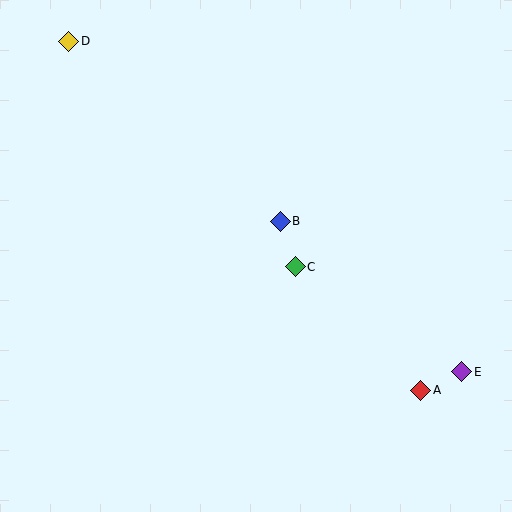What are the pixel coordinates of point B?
Point B is at (280, 221).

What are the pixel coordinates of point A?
Point A is at (421, 390).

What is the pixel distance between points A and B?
The distance between A and B is 220 pixels.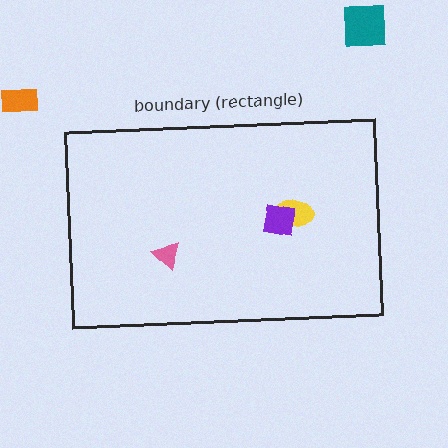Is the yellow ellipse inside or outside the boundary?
Inside.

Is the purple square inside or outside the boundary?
Inside.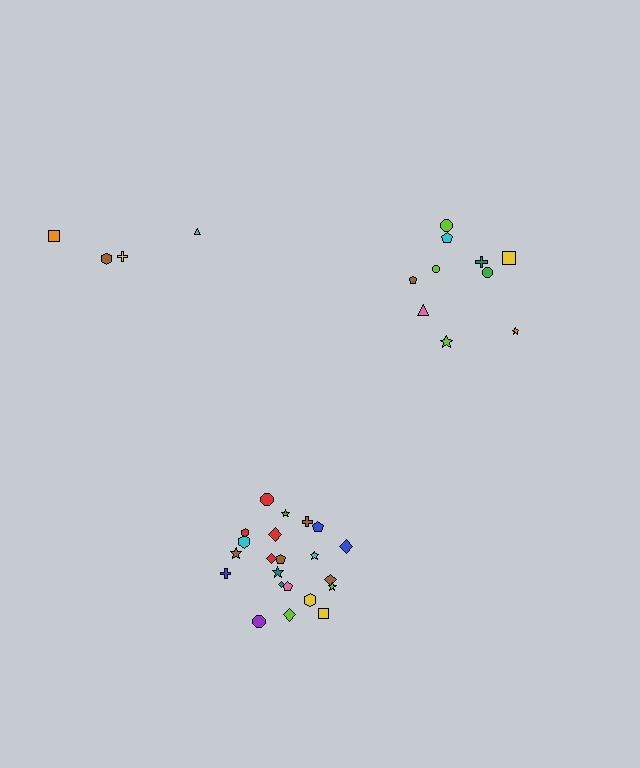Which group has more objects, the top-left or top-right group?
The top-right group.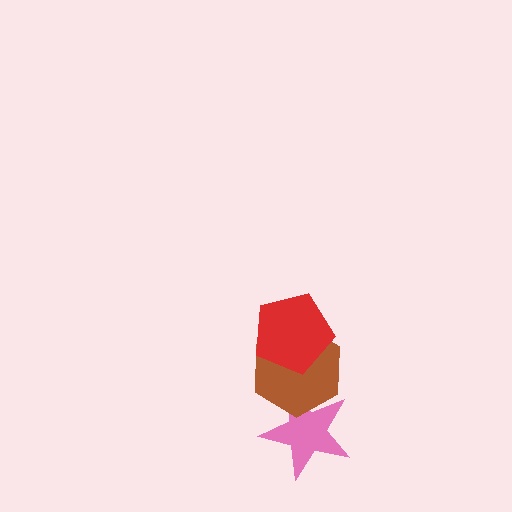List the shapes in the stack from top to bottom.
From top to bottom: the red pentagon, the brown hexagon, the pink star.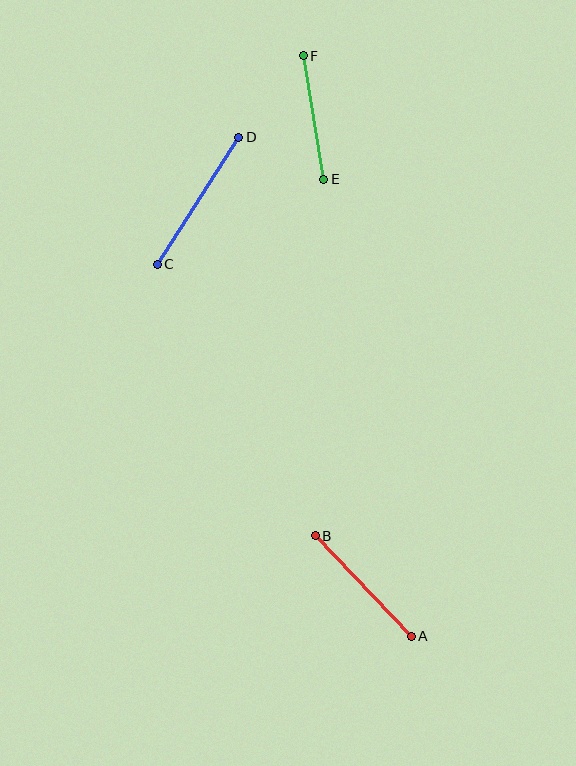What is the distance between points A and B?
The distance is approximately 139 pixels.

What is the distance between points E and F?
The distance is approximately 125 pixels.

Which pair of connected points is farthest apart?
Points C and D are farthest apart.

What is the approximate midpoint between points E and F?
The midpoint is at approximately (314, 118) pixels.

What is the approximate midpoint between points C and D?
The midpoint is at approximately (198, 201) pixels.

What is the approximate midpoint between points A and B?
The midpoint is at approximately (363, 586) pixels.